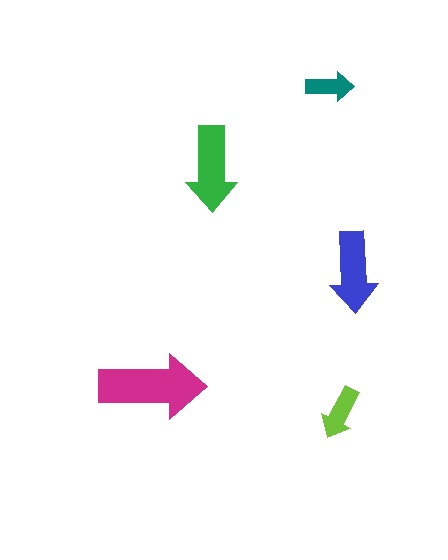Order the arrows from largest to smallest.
the magenta one, the green one, the blue one, the lime one, the teal one.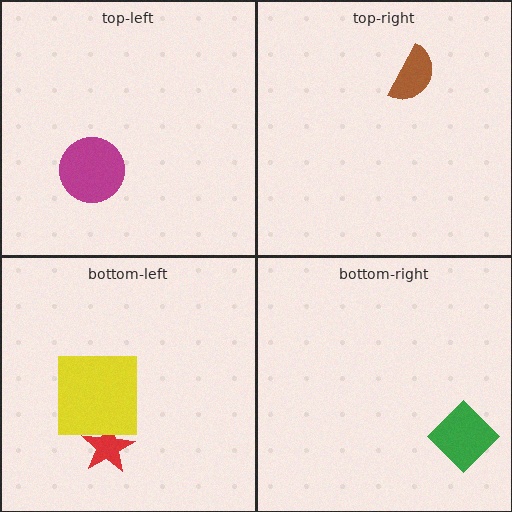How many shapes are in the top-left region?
1.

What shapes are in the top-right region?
The brown semicircle.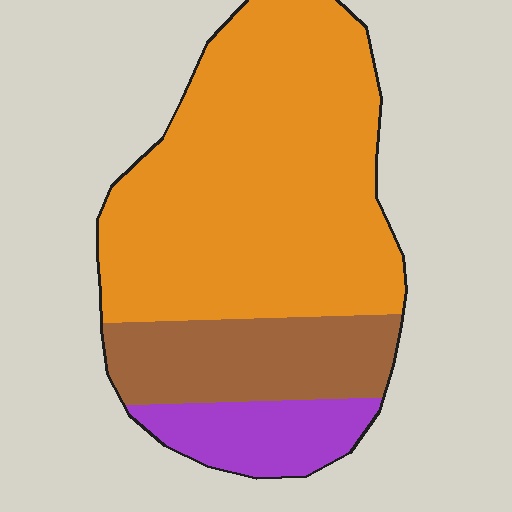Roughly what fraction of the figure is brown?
Brown covers around 20% of the figure.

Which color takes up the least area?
Purple, at roughly 15%.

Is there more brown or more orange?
Orange.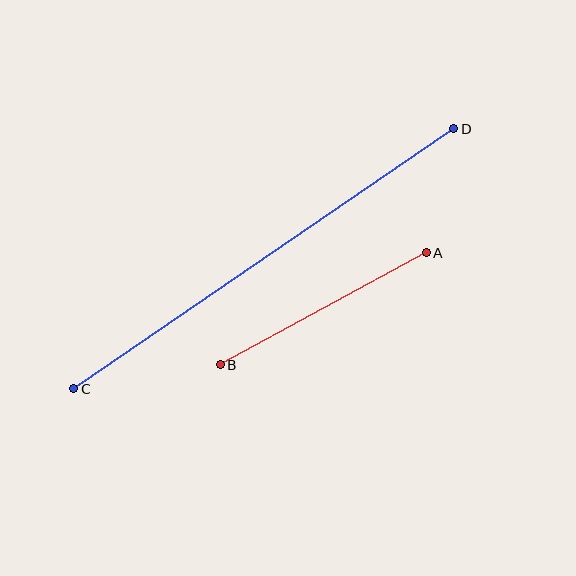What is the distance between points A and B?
The distance is approximately 235 pixels.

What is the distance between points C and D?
The distance is approximately 460 pixels.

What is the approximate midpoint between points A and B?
The midpoint is at approximately (323, 309) pixels.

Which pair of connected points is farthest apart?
Points C and D are farthest apart.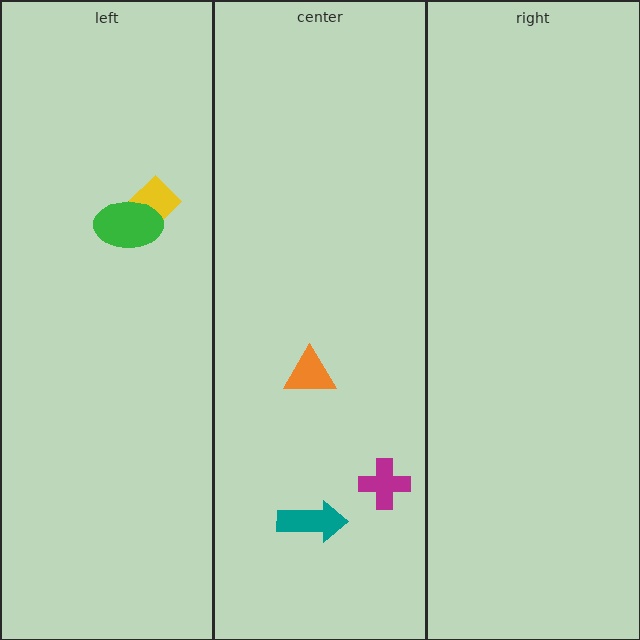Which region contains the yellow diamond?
The left region.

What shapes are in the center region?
The orange triangle, the teal arrow, the magenta cross.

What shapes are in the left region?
The yellow diamond, the green ellipse.